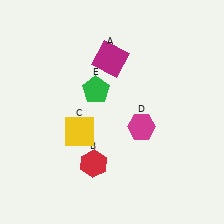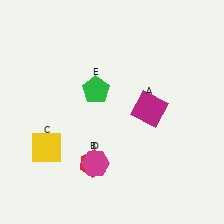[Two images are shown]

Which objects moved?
The objects that moved are: the magenta square (A), the yellow square (C), the magenta hexagon (D).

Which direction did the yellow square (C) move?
The yellow square (C) moved left.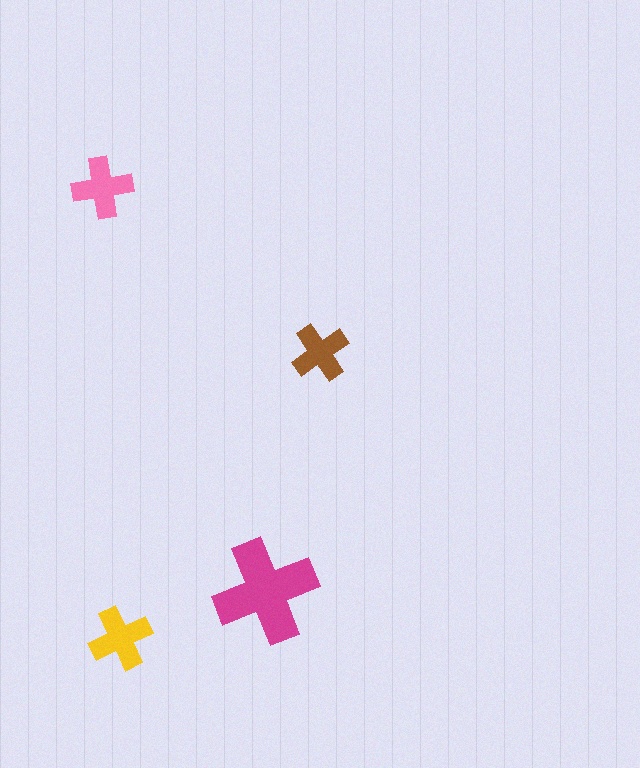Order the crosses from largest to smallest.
the magenta one, the yellow one, the pink one, the brown one.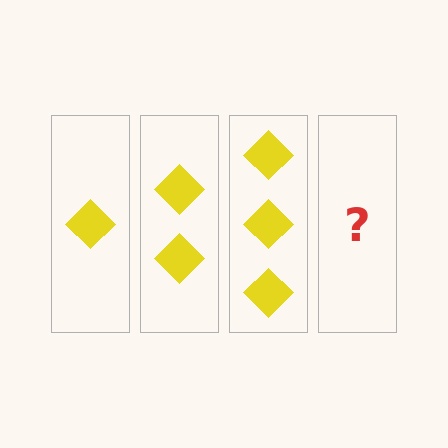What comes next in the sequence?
The next element should be 4 diamonds.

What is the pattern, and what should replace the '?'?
The pattern is that each step adds one more diamond. The '?' should be 4 diamonds.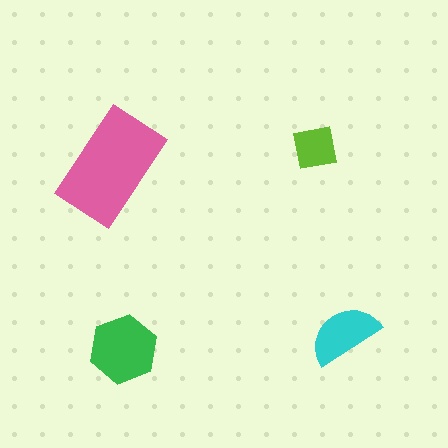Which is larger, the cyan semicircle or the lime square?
The cyan semicircle.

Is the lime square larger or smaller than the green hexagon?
Smaller.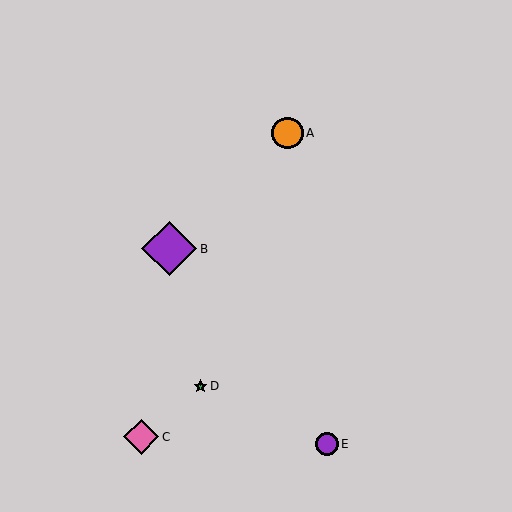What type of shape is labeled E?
Shape E is a purple circle.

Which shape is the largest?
The purple diamond (labeled B) is the largest.